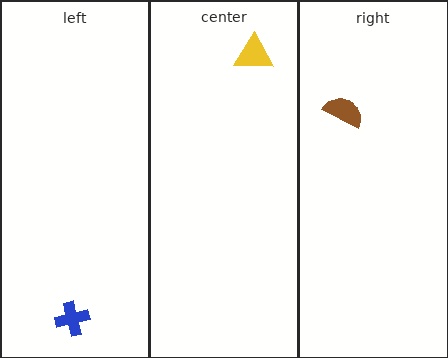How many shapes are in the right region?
1.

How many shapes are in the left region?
1.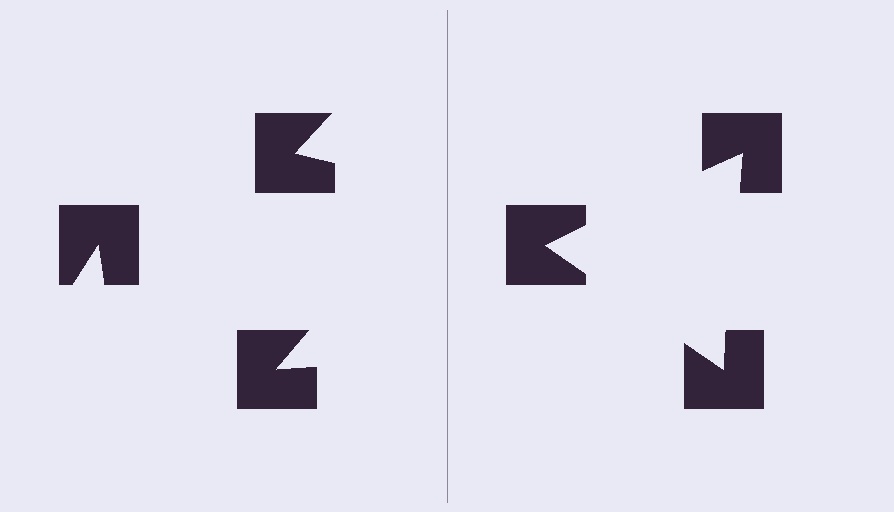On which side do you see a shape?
An illusory triangle appears on the right side. On the left side the wedge cuts are rotated, so no coherent shape forms.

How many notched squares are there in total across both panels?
6 — 3 on each side.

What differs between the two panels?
The notched squares are positioned identically on both sides; only the wedge orientations differ. On the right they align to a triangle; on the left they are misaligned.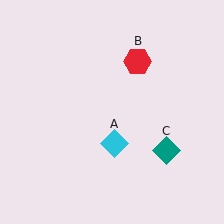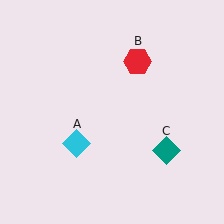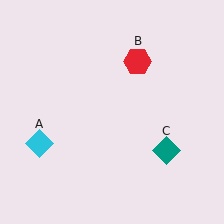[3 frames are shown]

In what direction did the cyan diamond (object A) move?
The cyan diamond (object A) moved left.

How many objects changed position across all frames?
1 object changed position: cyan diamond (object A).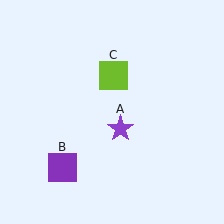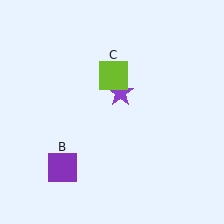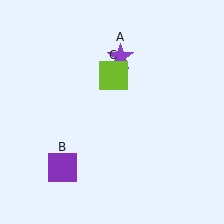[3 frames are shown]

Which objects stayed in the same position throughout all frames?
Purple square (object B) and lime square (object C) remained stationary.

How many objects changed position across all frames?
1 object changed position: purple star (object A).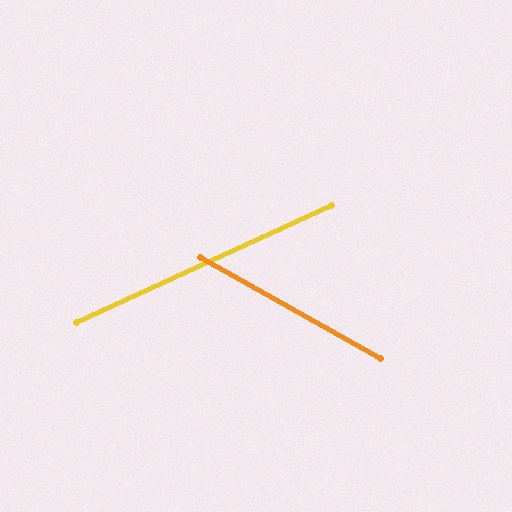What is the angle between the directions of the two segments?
Approximately 54 degrees.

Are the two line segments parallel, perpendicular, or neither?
Neither parallel nor perpendicular — they differ by about 54°.